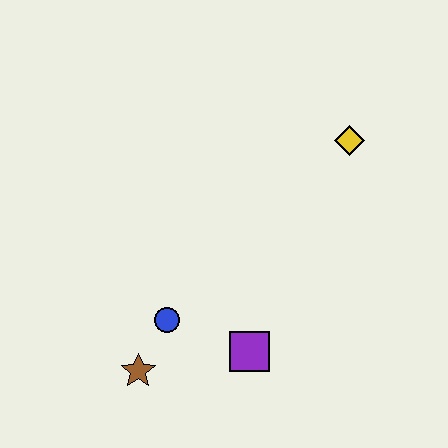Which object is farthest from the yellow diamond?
The brown star is farthest from the yellow diamond.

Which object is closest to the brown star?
The blue circle is closest to the brown star.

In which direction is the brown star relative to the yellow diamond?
The brown star is below the yellow diamond.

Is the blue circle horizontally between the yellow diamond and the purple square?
No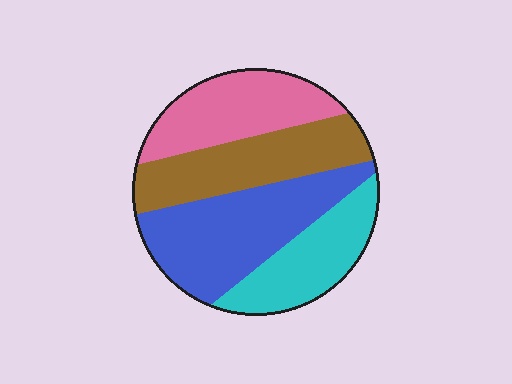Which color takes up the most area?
Blue, at roughly 30%.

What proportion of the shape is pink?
Pink takes up about one quarter (1/4) of the shape.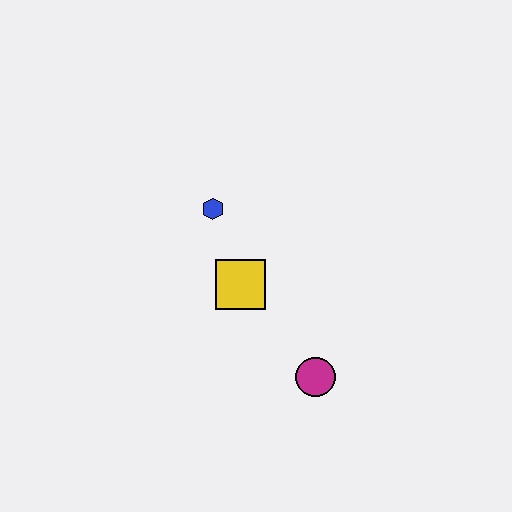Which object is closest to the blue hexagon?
The yellow square is closest to the blue hexagon.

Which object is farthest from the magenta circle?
The blue hexagon is farthest from the magenta circle.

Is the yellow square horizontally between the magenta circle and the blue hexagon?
Yes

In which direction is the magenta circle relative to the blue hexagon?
The magenta circle is below the blue hexagon.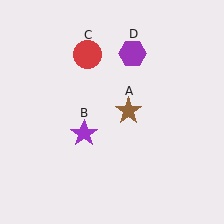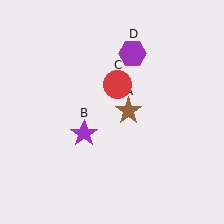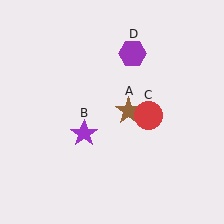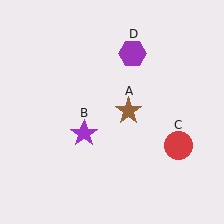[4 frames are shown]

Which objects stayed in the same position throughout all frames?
Brown star (object A) and purple star (object B) and purple hexagon (object D) remained stationary.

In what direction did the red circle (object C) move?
The red circle (object C) moved down and to the right.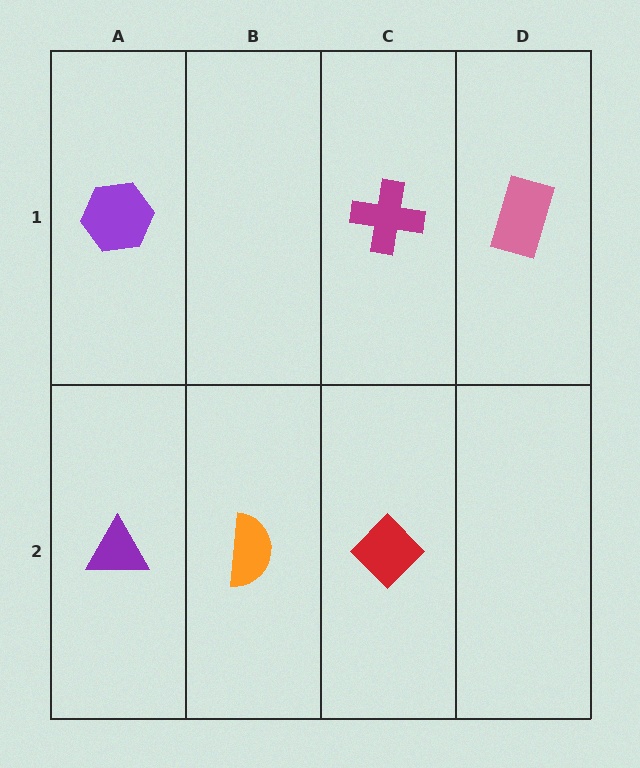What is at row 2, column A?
A purple triangle.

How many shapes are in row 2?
3 shapes.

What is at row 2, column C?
A red diamond.